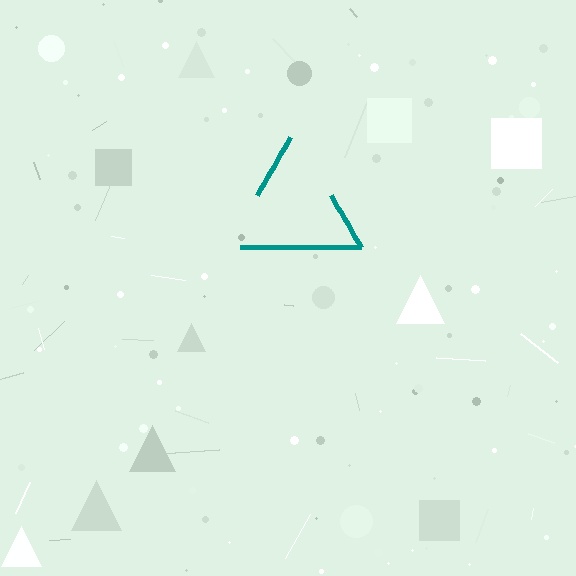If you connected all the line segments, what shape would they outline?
They would outline a triangle.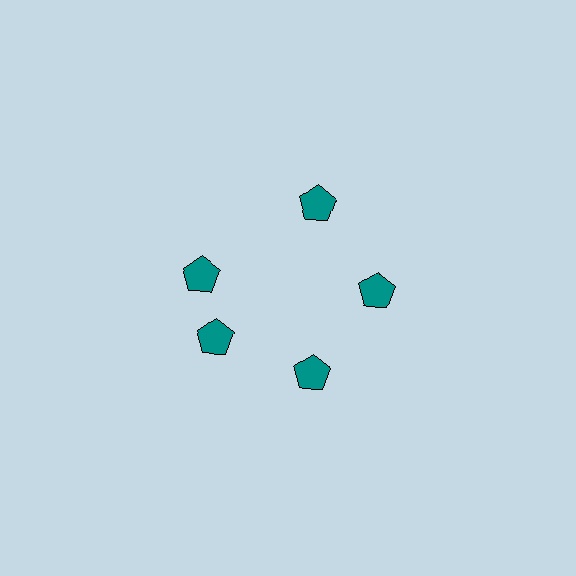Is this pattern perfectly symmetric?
No. The 5 teal pentagons are arranged in a ring, but one element near the 10 o'clock position is rotated out of alignment along the ring, breaking the 5-fold rotational symmetry.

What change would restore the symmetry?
The symmetry would be restored by rotating it back into even spacing with its neighbors so that all 5 pentagons sit at equal angles and equal distance from the center.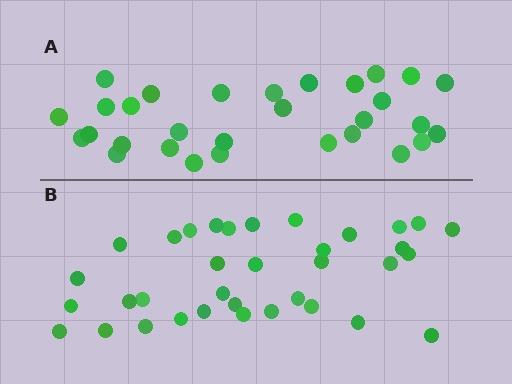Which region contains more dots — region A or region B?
Region B (the bottom region) has more dots.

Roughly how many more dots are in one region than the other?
Region B has about 5 more dots than region A.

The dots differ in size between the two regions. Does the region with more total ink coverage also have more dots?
No. Region A has more total ink coverage because its dots are larger, but region B actually contains more individual dots. Total area can be misleading — the number of items is what matters here.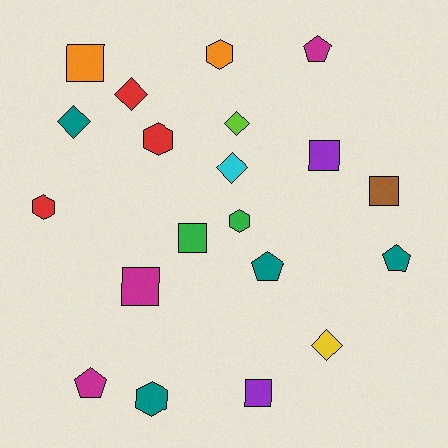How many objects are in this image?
There are 20 objects.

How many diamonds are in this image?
There are 5 diamonds.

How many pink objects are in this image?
There are no pink objects.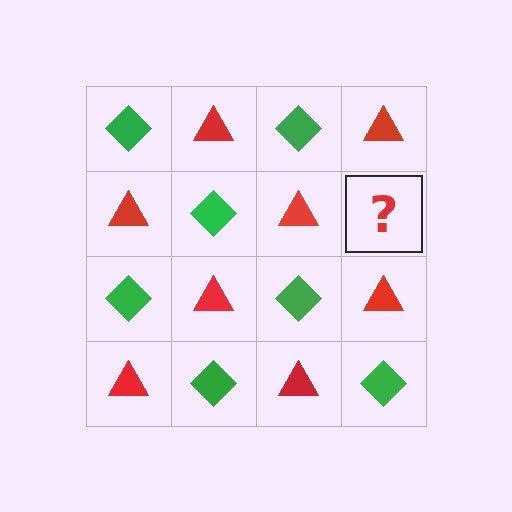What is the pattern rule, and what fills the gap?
The rule is that it alternates green diamond and red triangle in a checkerboard pattern. The gap should be filled with a green diamond.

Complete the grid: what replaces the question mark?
The question mark should be replaced with a green diamond.